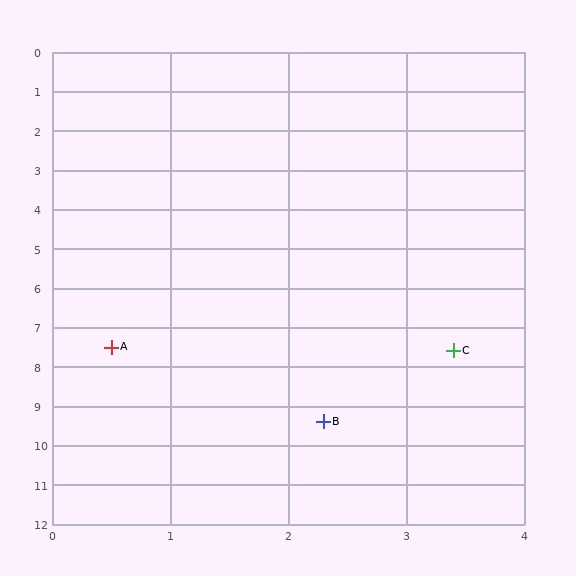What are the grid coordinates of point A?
Point A is at approximately (0.5, 7.5).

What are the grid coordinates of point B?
Point B is at approximately (2.3, 9.4).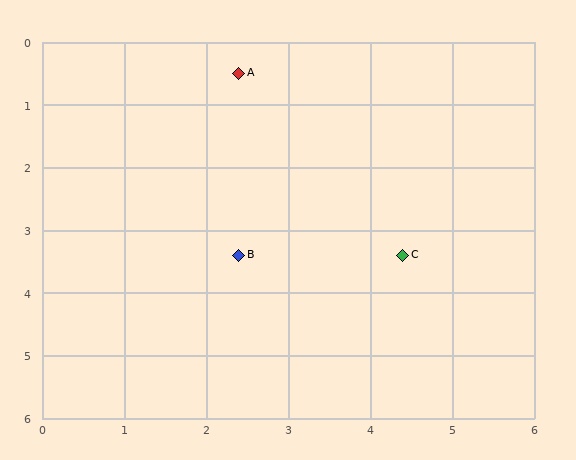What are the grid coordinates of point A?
Point A is at approximately (2.4, 0.5).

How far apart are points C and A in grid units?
Points C and A are about 3.5 grid units apart.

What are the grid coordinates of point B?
Point B is at approximately (2.4, 3.4).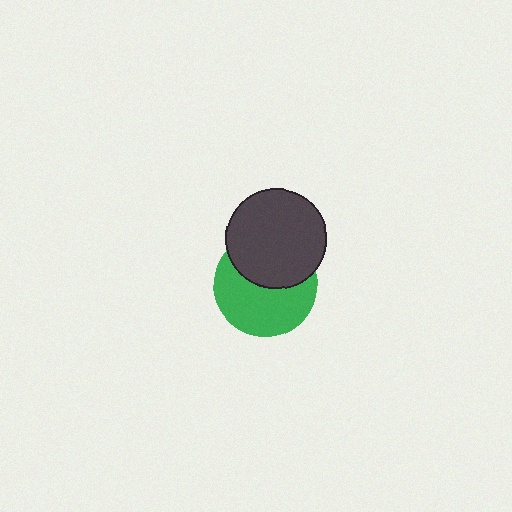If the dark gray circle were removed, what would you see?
You would see the complete green circle.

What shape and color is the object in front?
The object in front is a dark gray circle.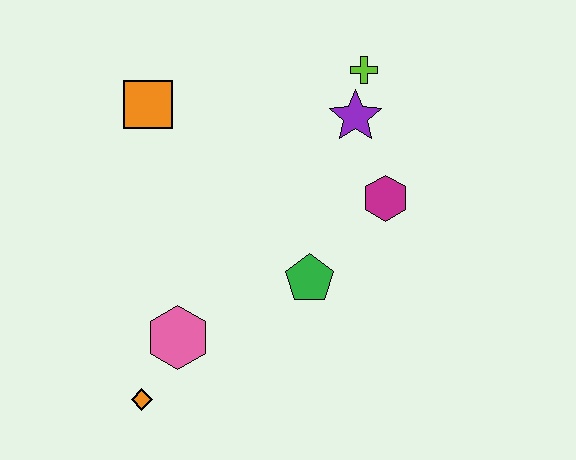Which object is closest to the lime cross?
The purple star is closest to the lime cross.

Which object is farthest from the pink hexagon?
The lime cross is farthest from the pink hexagon.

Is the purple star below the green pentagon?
No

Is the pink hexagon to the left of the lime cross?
Yes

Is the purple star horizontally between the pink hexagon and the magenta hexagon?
Yes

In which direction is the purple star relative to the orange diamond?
The purple star is above the orange diamond.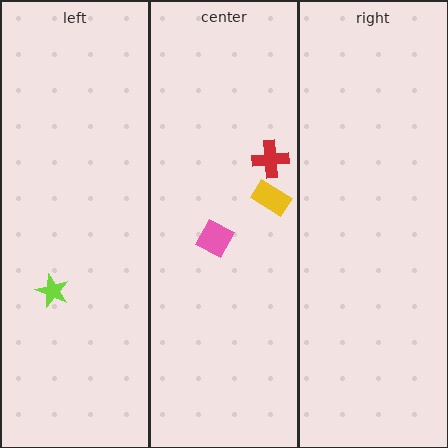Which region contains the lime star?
The left region.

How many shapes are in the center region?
3.